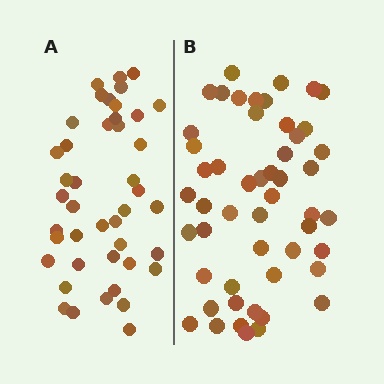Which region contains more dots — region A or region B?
Region B (the right region) has more dots.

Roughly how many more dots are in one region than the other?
Region B has roughly 8 or so more dots than region A.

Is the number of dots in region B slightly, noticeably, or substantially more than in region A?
Region B has only slightly more — the two regions are fairly close. The ratio is roughly 1.2 to 1.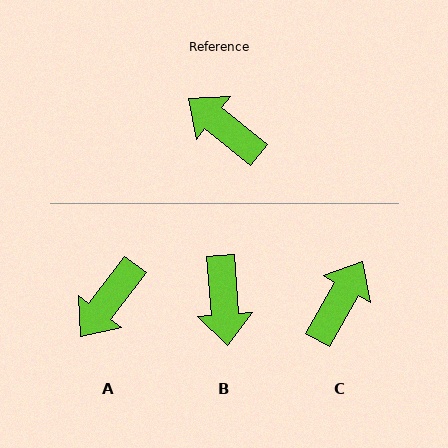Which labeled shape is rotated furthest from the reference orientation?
B, about 133 degrees away.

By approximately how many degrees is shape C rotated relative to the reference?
Approximately 81 degrees clockwise.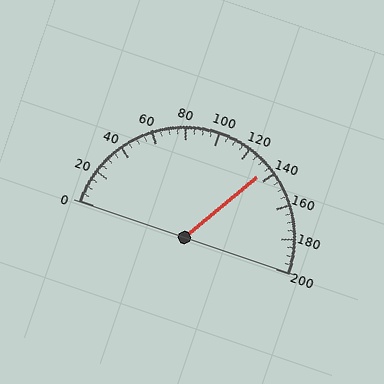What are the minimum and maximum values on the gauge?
The gauge ranges from 0 to 200.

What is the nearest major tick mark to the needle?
The nearest major tick mark is 140.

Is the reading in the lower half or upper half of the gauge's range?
The reading is in the upper half of the range (0 to 200).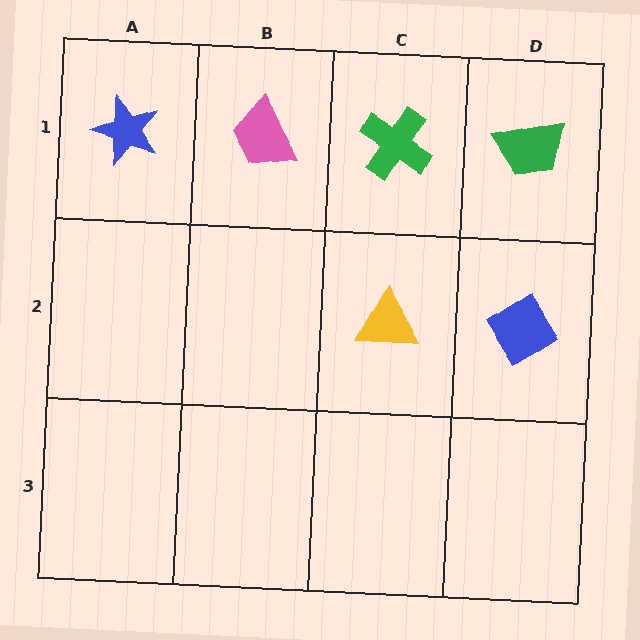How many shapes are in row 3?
0 shapes.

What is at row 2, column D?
A blue diamond.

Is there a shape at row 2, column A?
No, that cell is empty.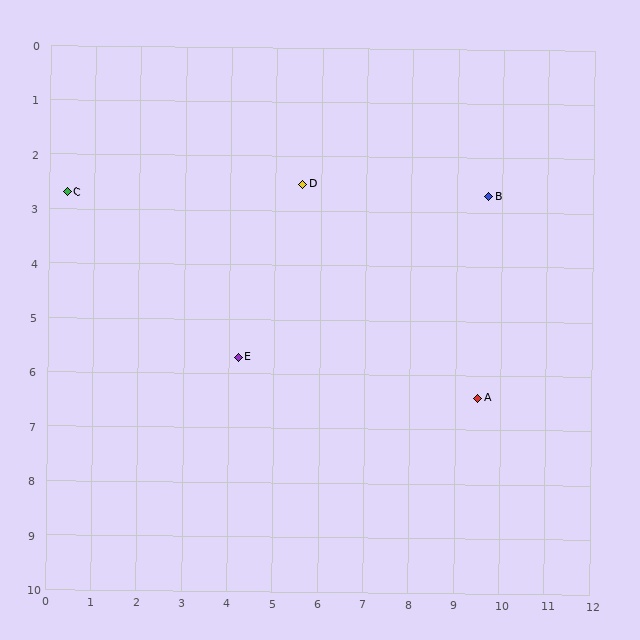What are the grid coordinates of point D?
Point D is at approximately (5.6, 2.5).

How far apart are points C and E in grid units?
Points C and E are about 4.8 grid units apart.